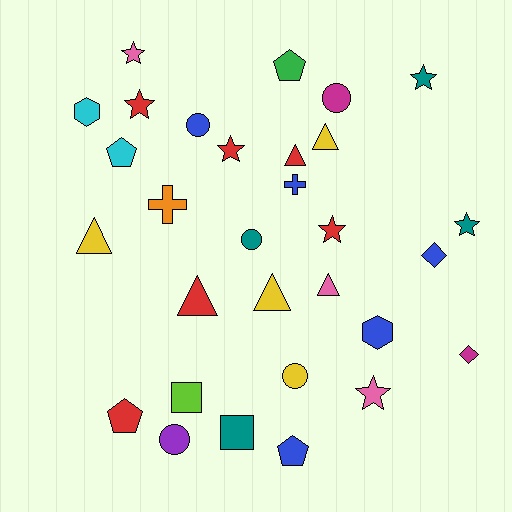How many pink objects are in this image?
There are 3 pink objects.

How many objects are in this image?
There are 30 objects.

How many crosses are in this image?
There are 2 crosses.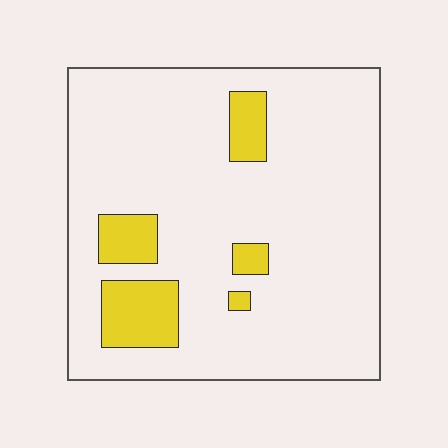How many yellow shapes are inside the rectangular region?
5.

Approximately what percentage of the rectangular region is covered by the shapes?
Approximately 15%.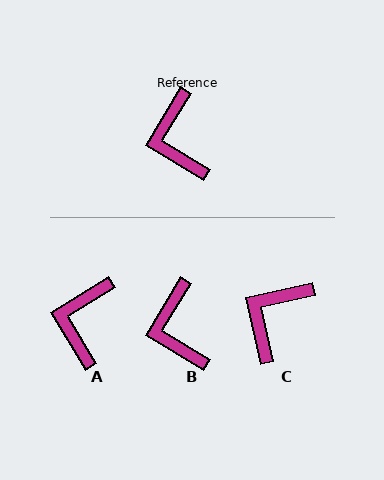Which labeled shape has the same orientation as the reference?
B.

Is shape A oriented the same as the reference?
No, it is off by about 28 degrees.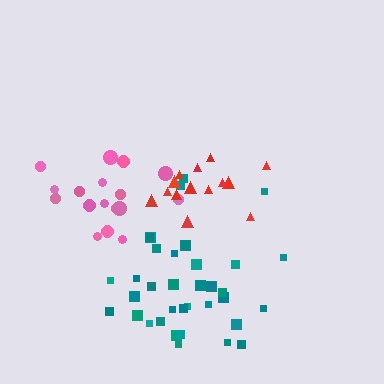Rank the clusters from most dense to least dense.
teal, red, pink.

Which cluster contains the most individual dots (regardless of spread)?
Teal (35).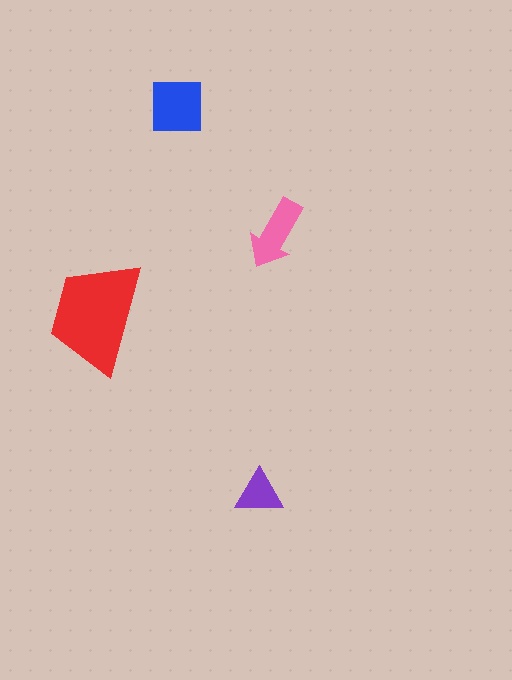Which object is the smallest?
The purple triangle.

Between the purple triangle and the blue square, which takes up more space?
The blue square.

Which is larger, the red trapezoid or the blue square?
The red trapezoid.